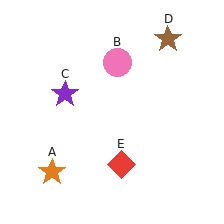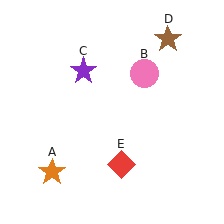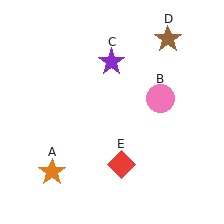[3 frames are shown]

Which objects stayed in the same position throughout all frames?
Orange star (object A) and brown star (object D) and red diamond (object E) remained stationary.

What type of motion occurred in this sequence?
The pink circle (object B), purple star (object C) rotated clockwise around the center of the scene.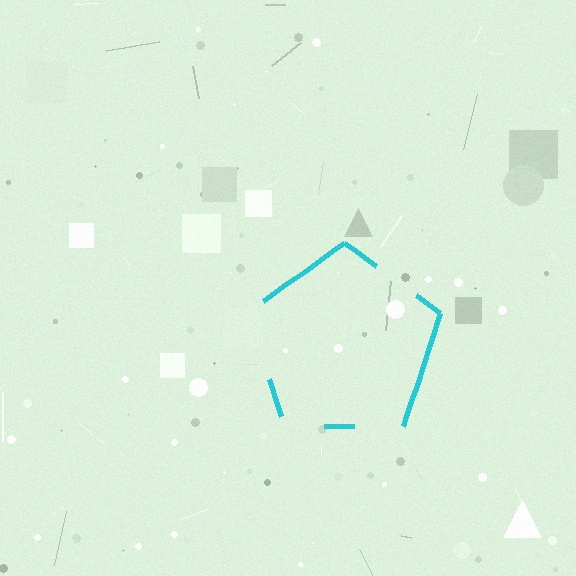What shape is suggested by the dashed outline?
The dashed outline suggests a pentagon.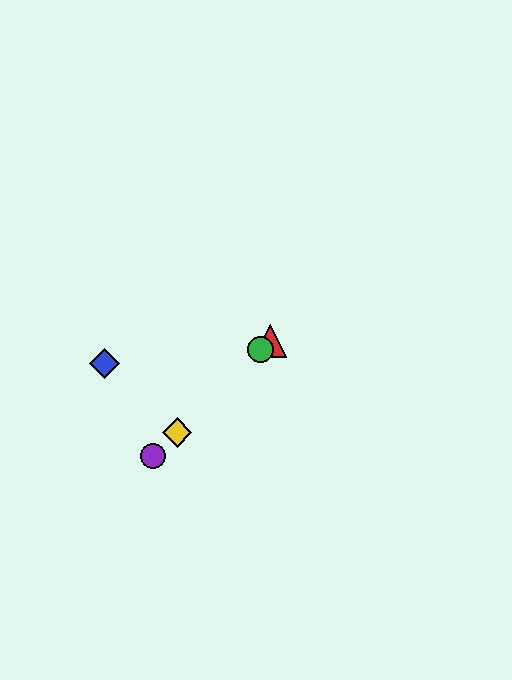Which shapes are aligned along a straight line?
The red triangle, the green circle, the yellow diamond, the purple circle are aligned along a straight line.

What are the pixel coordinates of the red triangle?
The red triangle is at (270, 341).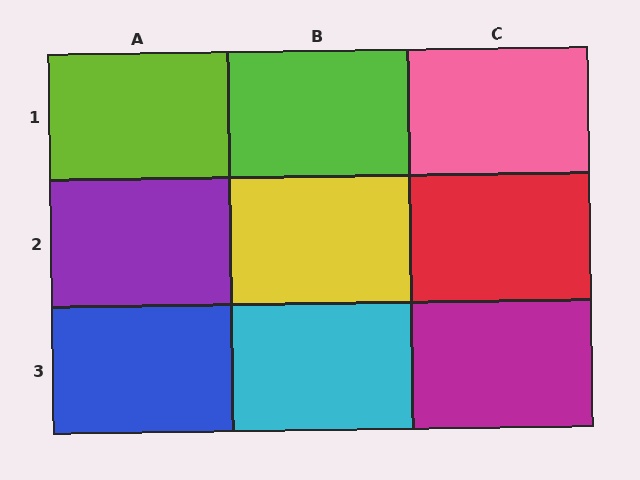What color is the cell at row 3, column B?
Cyan.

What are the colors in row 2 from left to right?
Purple, yellow, red.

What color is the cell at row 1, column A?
Lime.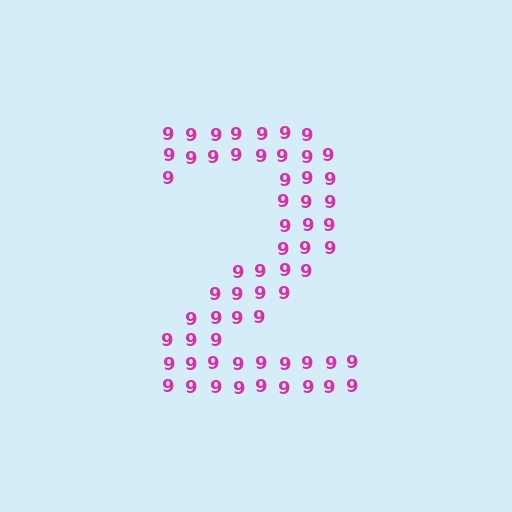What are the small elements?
The small elements are digit 9's.